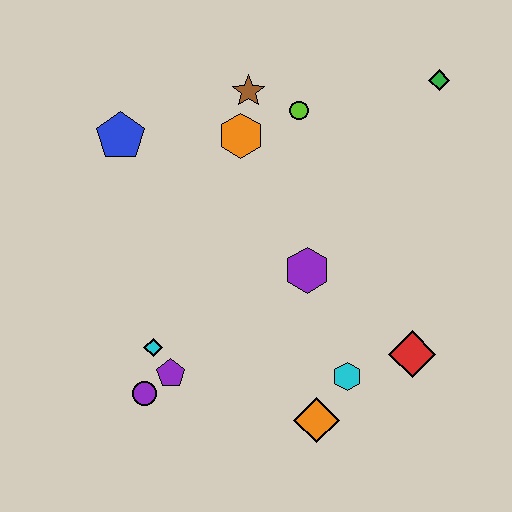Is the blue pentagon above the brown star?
No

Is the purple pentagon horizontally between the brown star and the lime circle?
No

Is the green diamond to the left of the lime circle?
No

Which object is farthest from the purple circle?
The green diamond is farthest from the purple circle.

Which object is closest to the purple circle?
The purple pentagon is closest to the purple circle.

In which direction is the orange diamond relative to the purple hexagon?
The orange diamond is below the purple hexagon.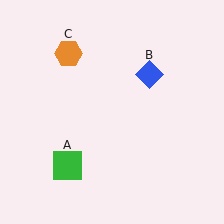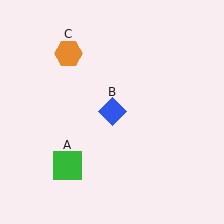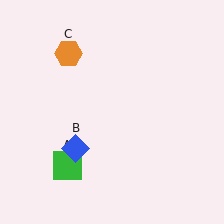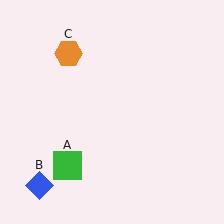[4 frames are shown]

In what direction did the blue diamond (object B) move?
The blue diamond (object B) moved down and to the left.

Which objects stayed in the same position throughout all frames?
Green square (object A) and orange hexagon (object C) remained stationary.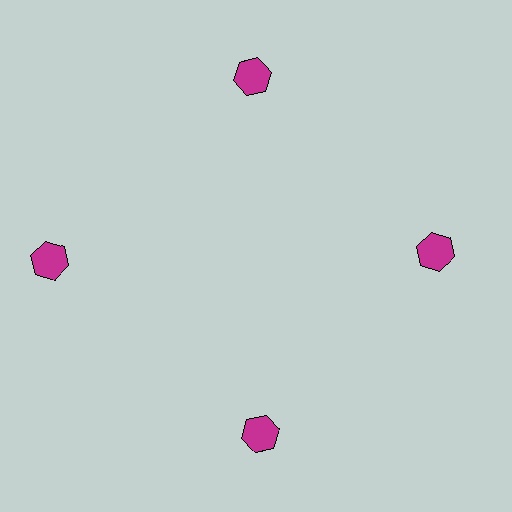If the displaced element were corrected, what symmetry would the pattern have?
It would have 4-fold rotational symmetry — the pattern would map onto itself every 90 degrees.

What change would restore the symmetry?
The symmetry would be restored by moving it inward, back onto the ring so that all 4 hexagons sit at equal angles and equal distance from the center.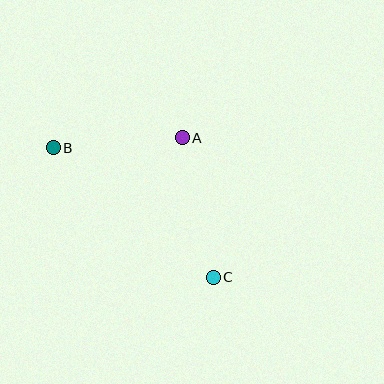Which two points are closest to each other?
Points A and B are closest to each other.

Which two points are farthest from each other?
Points B and C are farthest from each other.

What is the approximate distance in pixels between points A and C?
The distance between A and C is approximately 143 pixels.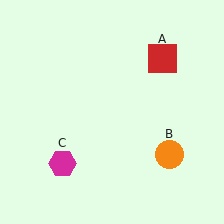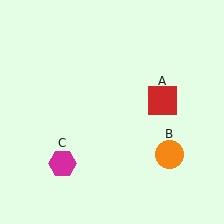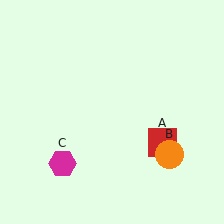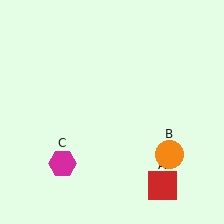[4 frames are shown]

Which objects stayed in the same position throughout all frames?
Orange circle (object B) and magenta hexagon (object C) remained stationary.